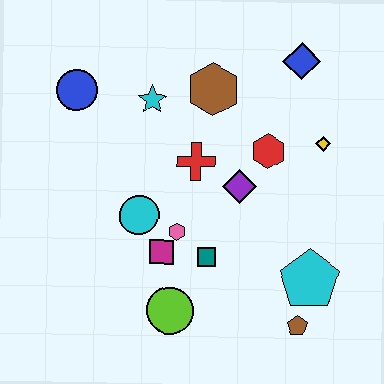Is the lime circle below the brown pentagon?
No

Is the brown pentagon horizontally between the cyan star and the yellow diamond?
Yes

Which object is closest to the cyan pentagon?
The brown pentagon is closest to the cyan pentagon.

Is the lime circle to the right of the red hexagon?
No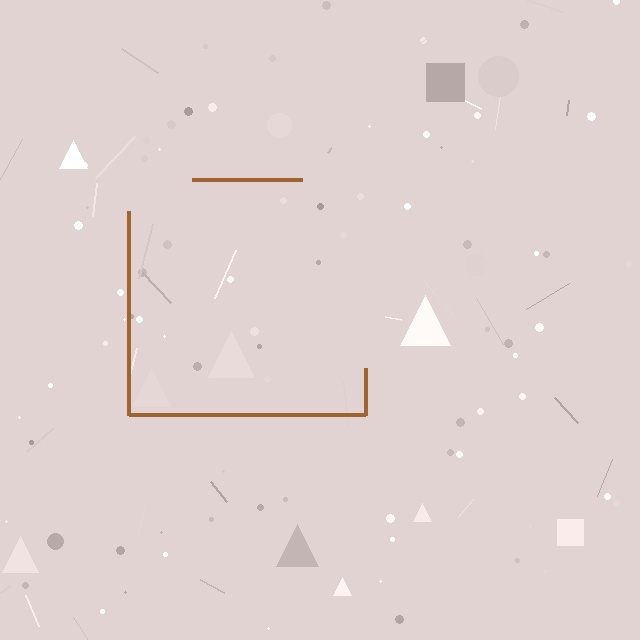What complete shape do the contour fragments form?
The contour fragments form a square.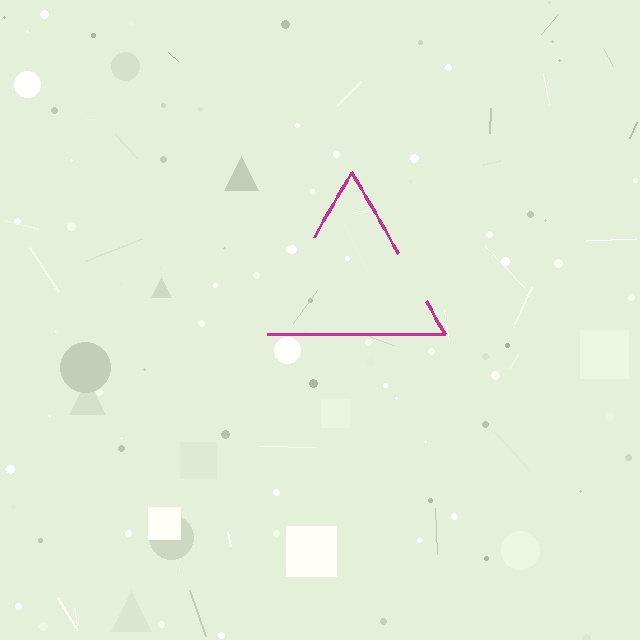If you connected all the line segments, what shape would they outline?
They would outline a triangle.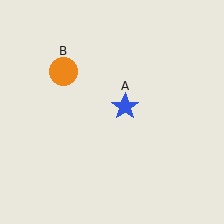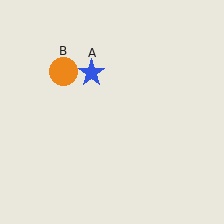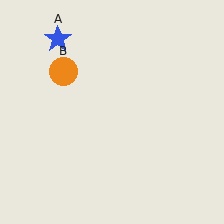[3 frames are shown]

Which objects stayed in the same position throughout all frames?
Orange circle (object B) remained stationary.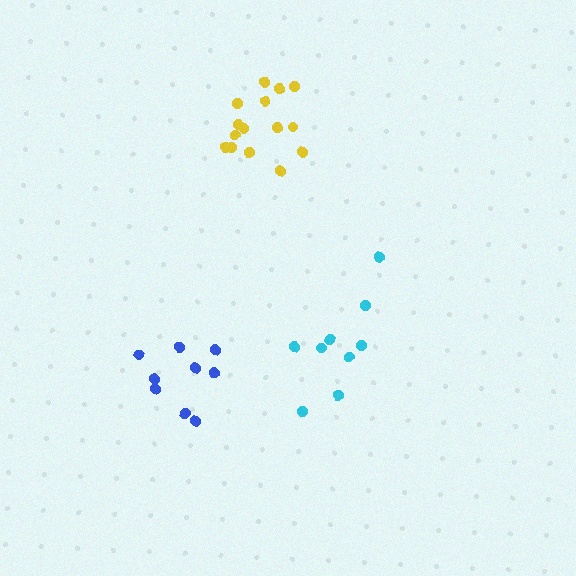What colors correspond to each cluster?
The clusters are colored: cyan, yellow, blue.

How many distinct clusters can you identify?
There are 3 distinct clusters.